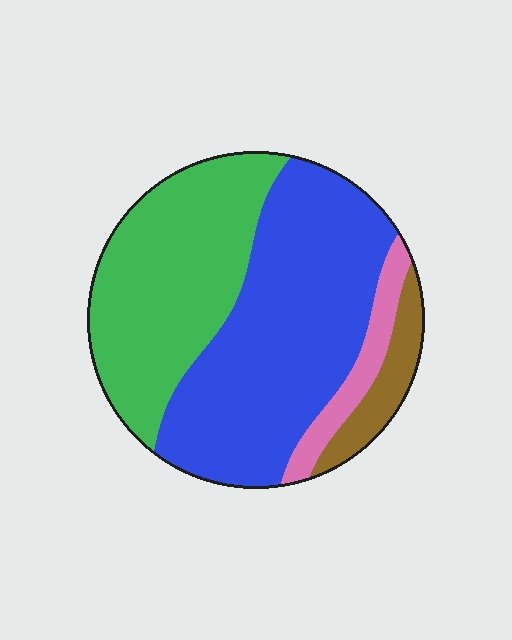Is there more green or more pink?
Green.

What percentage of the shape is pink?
Pink covers about 10% of the shape.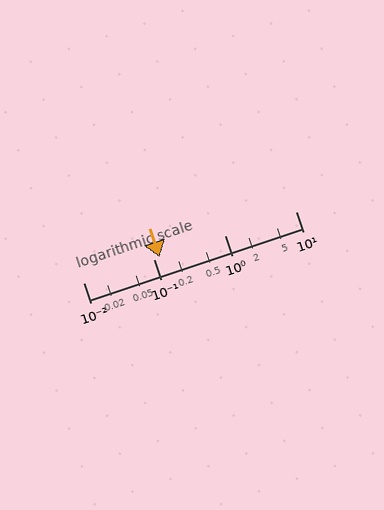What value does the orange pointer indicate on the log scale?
The pointer indicates approximately 0.12.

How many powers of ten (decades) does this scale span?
The scale spans 3 decades, from 0.01 to 10.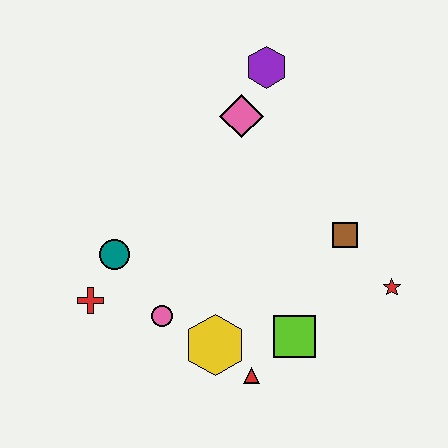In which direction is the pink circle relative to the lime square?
The pink circle is to the left of the lime square.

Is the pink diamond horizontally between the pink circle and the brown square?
Yes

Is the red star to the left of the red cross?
No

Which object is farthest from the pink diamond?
The red triangle is farthest from the pink diamond.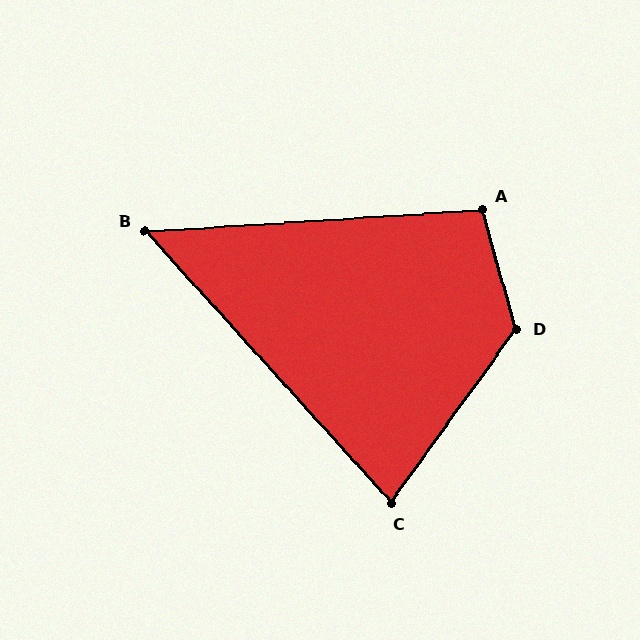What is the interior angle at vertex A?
Approximately 102 degrees (obtuse).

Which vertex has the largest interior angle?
D, at approximately 129 degrees.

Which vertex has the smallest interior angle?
B, at approximately 51 degrees.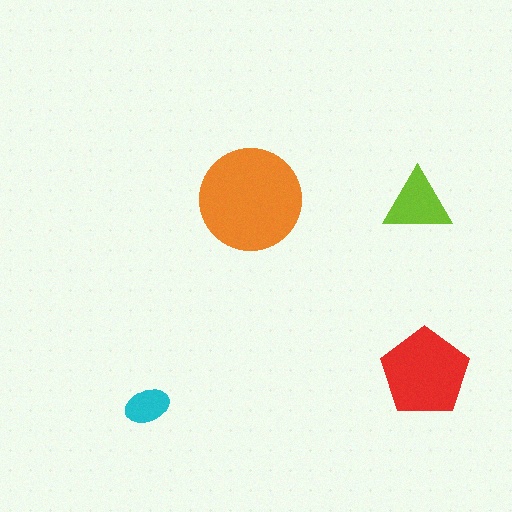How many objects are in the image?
There are 4 objects in the image.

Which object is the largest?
The orange circle.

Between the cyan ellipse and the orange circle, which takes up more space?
The orange circle.